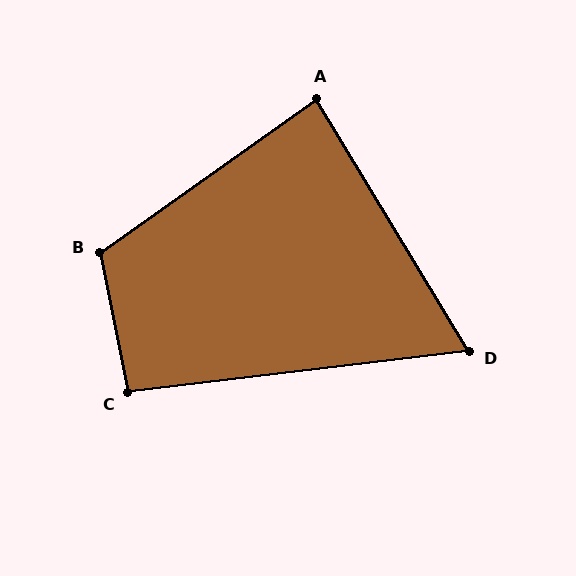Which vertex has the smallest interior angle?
D, at approximately 66 degrees.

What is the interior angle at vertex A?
Approximately 86 degrees (approximately right).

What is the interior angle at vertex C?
Approximately 94 degrees (approximately right).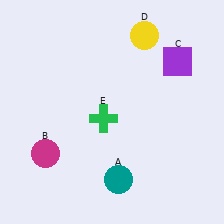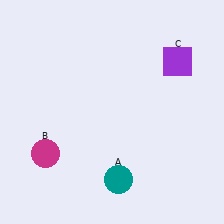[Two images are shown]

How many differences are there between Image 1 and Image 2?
There are 2 differences between the two images.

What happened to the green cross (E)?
The green cross (E) was removed in Image 2. It was in the bottom-left area of Image 1.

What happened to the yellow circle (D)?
The yellow circle (D) was removed in Image 2. It was in the top-right area of Image 1.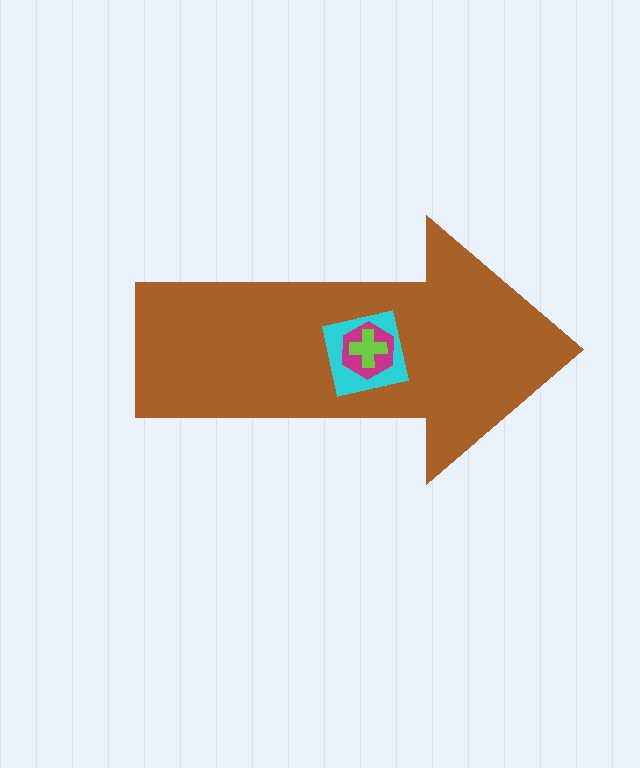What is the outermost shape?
The brown arrow.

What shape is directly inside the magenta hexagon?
The lime cross.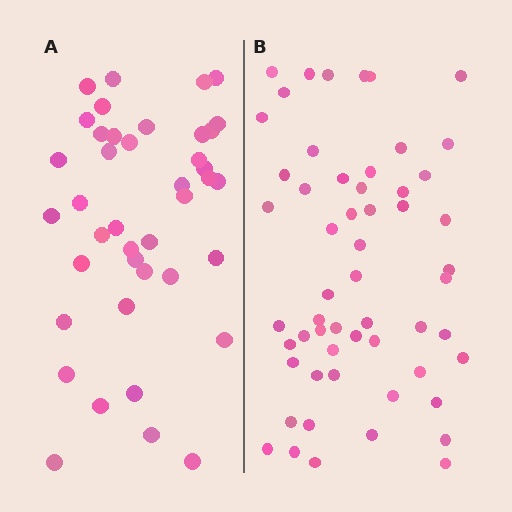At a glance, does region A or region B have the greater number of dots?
Region B (the right region) has more dots.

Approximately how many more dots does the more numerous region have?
Region B has approximately 15 more dots than region A.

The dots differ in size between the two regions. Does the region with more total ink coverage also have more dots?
No. Region A has more total ink coverage because its dots are larger, but region B actually contains more individual dots. Total area can be misleading — the number of items is what matters here.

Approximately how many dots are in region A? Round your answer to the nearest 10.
About 40 dots. (The exact count is 41, which rounds to 40.)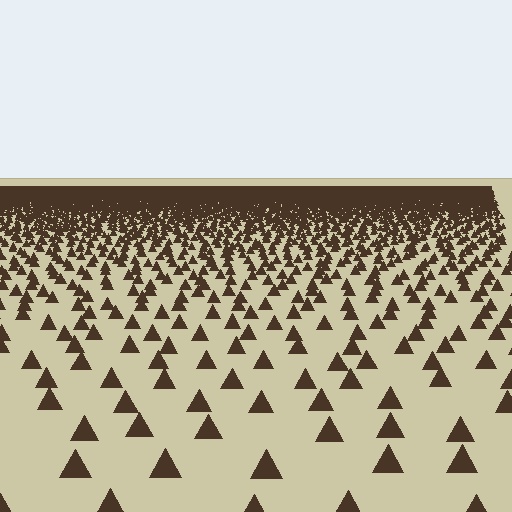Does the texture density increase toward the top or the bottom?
Density increases toward the top.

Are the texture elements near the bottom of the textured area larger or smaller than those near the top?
Larger. Near the bottom, elements are closer to the viewer and appear at a bigger on-screen size.